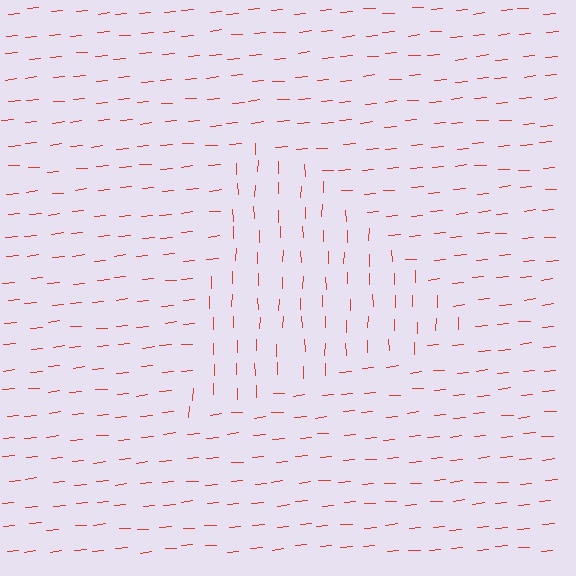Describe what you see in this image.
The image is filled with small red line segments. A triangle region in the image has lines oriented differently from the surrounding lines, creating a visible texture boundary.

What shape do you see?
I see a triangle.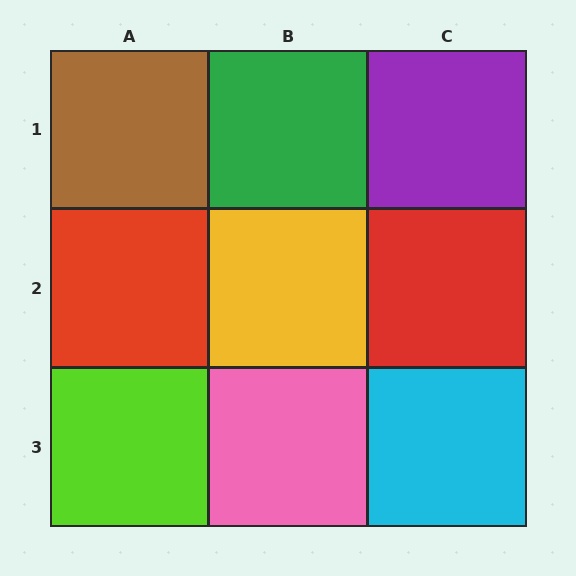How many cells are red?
2 cells are red.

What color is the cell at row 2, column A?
Red.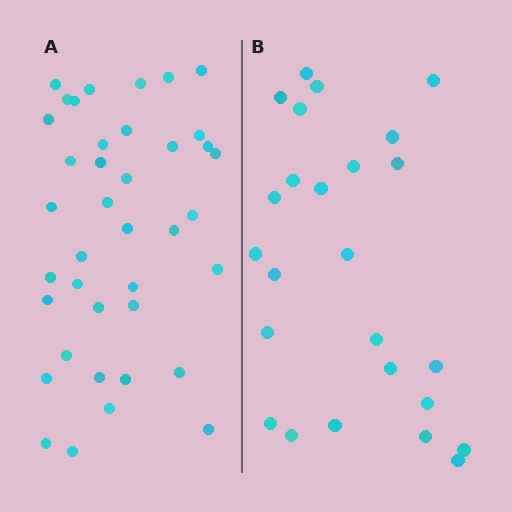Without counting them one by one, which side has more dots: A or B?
Region A (the left region) has more dots.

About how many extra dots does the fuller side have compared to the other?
Region A has approximately 15 more dots than region B.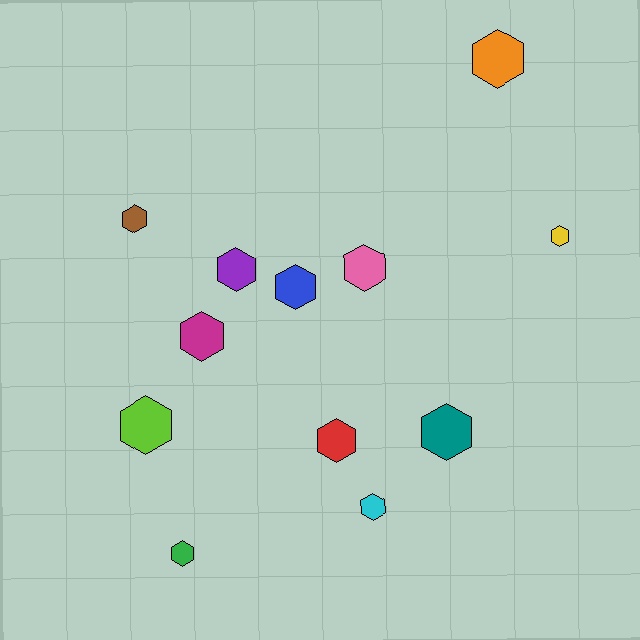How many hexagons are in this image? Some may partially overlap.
There are 12 hexagons.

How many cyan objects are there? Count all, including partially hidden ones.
There is 1 cyan object.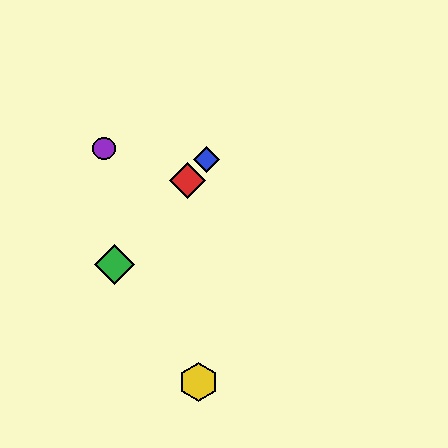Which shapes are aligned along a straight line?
The red diamond, the blue diamond, the green diamond are aligned along a straight line.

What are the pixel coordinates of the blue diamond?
The blue diamond is at (207, 160).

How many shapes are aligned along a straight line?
3 shapes (the red diamond, the blue diamond, the green diamond) are aligned along a straight line.